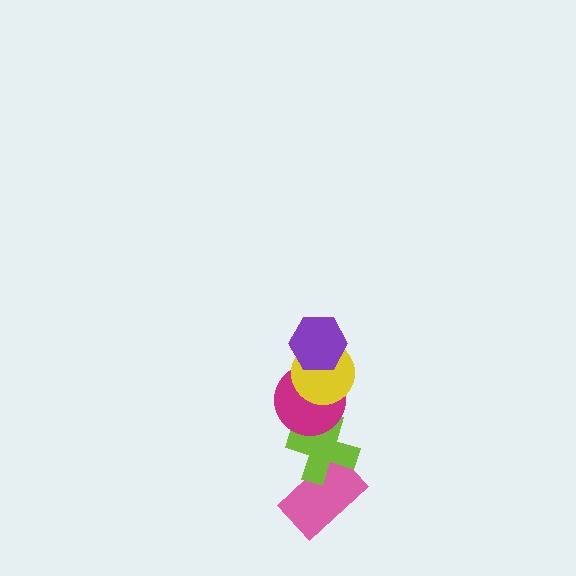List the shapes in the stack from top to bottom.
From top to bottom: the purple hexagon, the yellow circle, the magenta circle, the lime cross, the pink rectangle.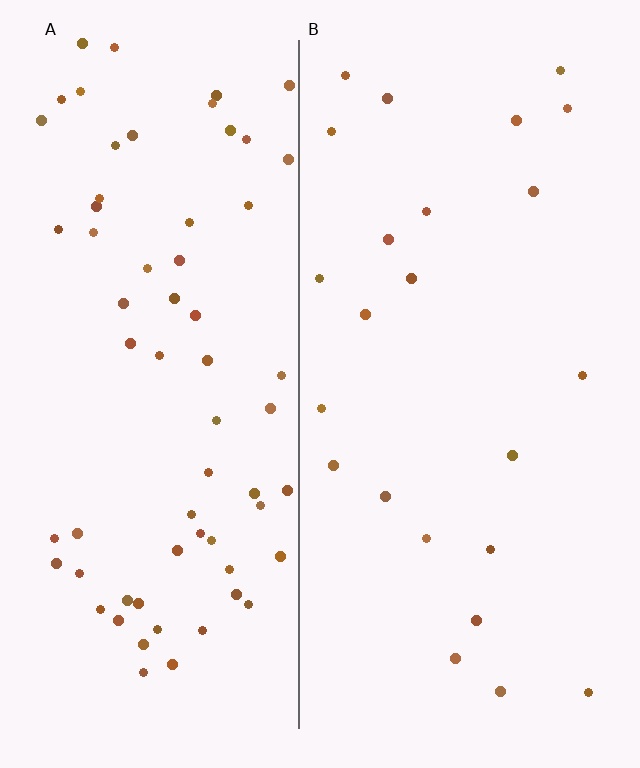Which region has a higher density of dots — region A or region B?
A (the left).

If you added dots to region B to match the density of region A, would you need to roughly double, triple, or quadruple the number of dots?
Approximately triple.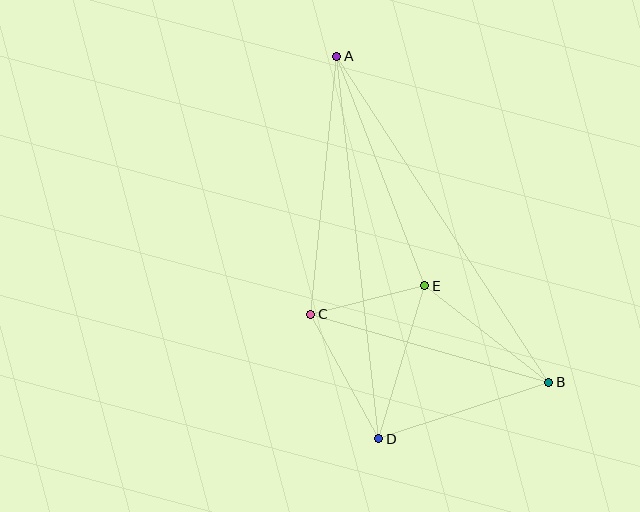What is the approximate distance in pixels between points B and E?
The distance between B and E is approximately 157 pixels.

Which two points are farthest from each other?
Points A and B are farthest from each other.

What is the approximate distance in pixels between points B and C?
The distance between B and C is approximately 248 pixels.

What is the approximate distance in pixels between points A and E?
The distance between A and E is approximately 245 pixels.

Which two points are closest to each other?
Points C and E are closest to each other.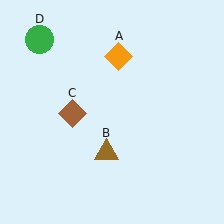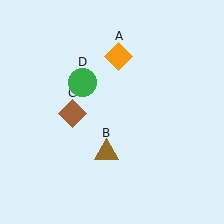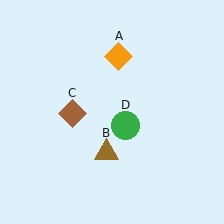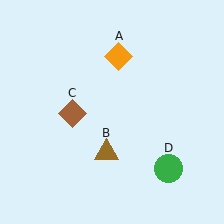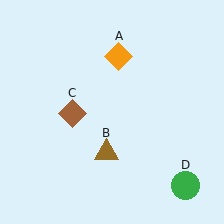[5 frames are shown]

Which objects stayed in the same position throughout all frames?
Orange diamond (object A) and brown triangle (object B) and brown diamond (object C) remained stationary.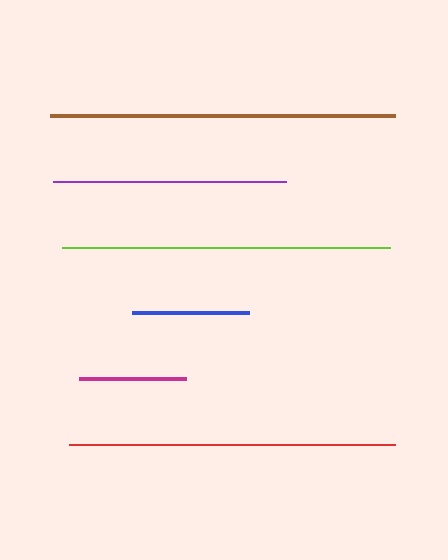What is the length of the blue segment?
The blue segment is approximately 117 pixels long.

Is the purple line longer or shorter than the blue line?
The purple line is longer than the blue line.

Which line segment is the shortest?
The magenta line is the shortest at approximately 107 pixels.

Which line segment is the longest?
The brown line is the longest at approximately 346 pixels.